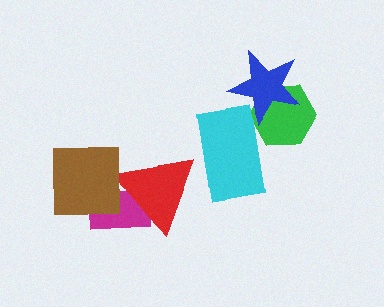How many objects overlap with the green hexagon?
2 objects overlap with the green hexagon.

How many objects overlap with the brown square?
2 objects overlap with the brown square.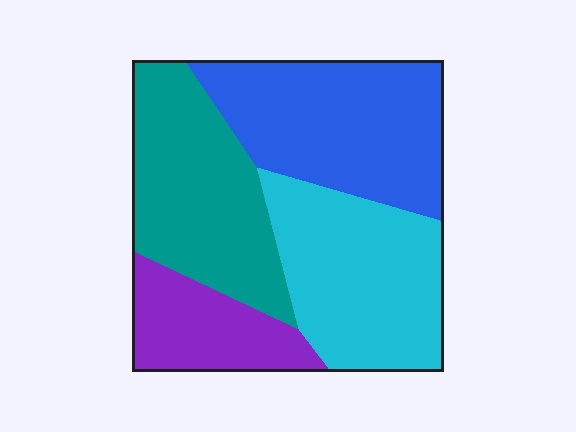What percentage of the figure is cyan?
Cyan takes up about one quarter (1/4) of the figure.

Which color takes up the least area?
Purple, at roughly 15%.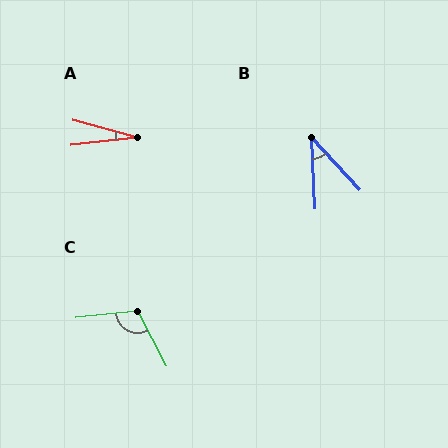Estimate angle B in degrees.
Approximately 40 degrees.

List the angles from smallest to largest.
A (22°), B (40°), C (112°).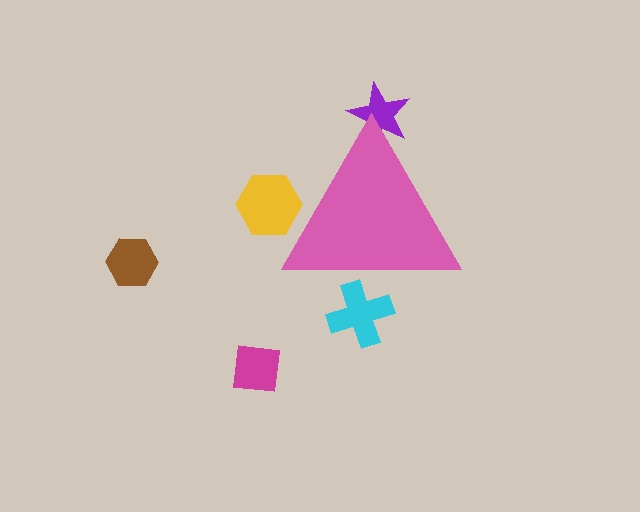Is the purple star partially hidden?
Yes, the purple star is partially hidden behind the pink triangle.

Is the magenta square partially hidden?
No, the magenta square is fully visible.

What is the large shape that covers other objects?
A pink triangle.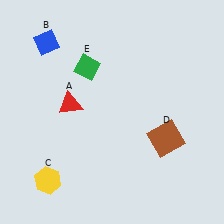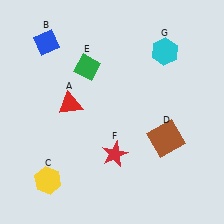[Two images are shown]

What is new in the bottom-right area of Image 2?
A red star (F) was added in the bottom-right area of Image 2.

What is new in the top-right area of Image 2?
A cyan hexagon (G) was added in the top-right area of Image 2.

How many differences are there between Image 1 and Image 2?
There are 2 differences between the two images.